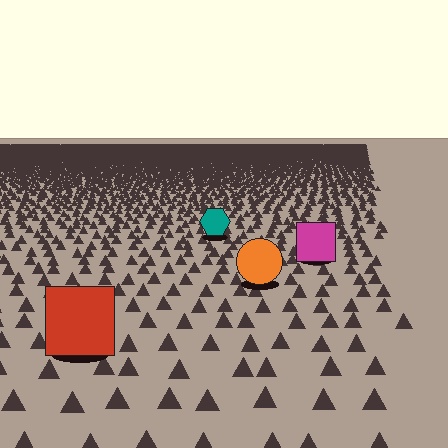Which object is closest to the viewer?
The red square is closest. The texture marks near it are larger and more spread out.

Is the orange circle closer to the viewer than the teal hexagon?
Yes. The orange circle is closer — you can tell from the texture gradient: the ground texture is coarser near it.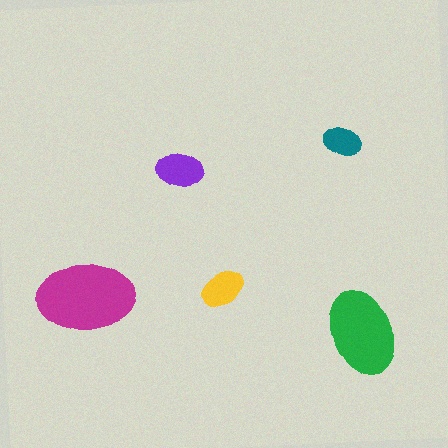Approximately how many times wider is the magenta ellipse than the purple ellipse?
About 2 times wider.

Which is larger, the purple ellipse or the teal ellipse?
The purple one.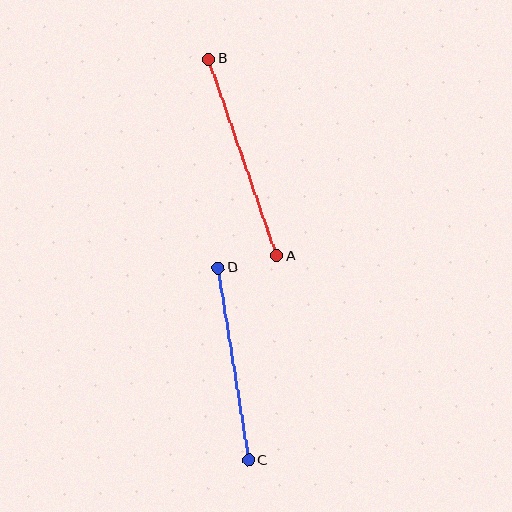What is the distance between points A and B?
The distance is approximately 208 pixels.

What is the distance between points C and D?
The distance is approximately 195 pixels.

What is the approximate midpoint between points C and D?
The midpoint is at approximately (233, 364) pixels.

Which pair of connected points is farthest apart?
Points A and B are farthest apart.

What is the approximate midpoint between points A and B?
The midpoint is at approximately (243, 157) pixels.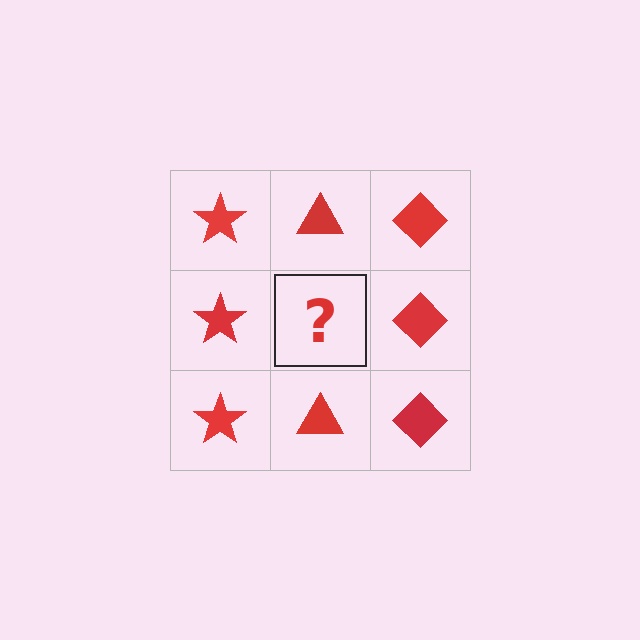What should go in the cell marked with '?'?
The missing cell should contain a red triangle.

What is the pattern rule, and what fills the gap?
The rule is that each column has a consistent shape. The gap should be filled with a red triangle.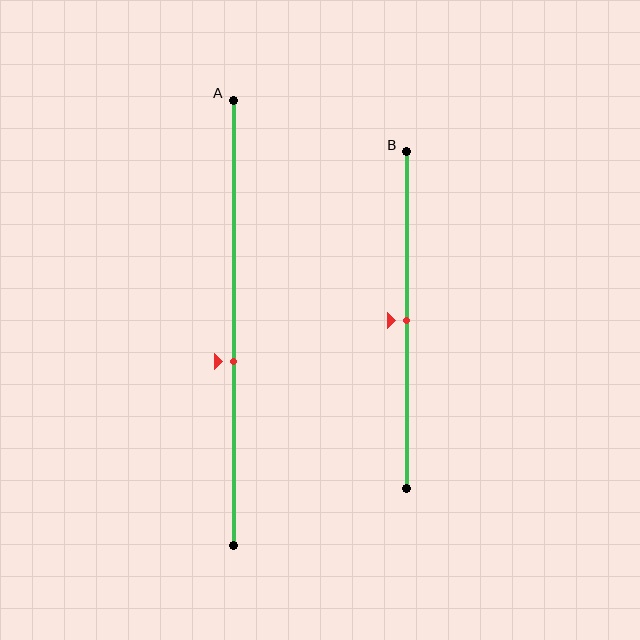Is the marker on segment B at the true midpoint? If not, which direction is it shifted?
Yes, the marker on segment B is at the true midpoint.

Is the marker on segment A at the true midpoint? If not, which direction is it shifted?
No, the marker on segment A is shifted downward by about 9% of the segment length.